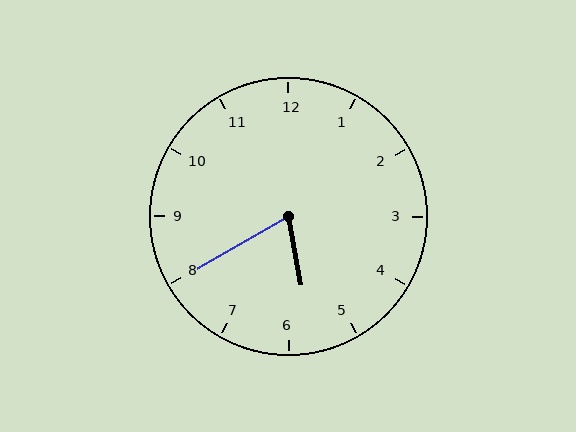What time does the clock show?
5:40.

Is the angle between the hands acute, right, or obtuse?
It is acute.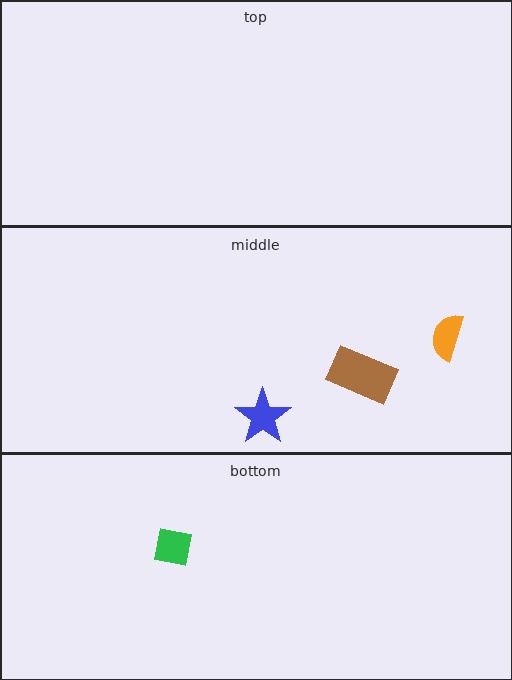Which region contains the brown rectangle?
The middle region.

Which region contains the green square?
The bottom region.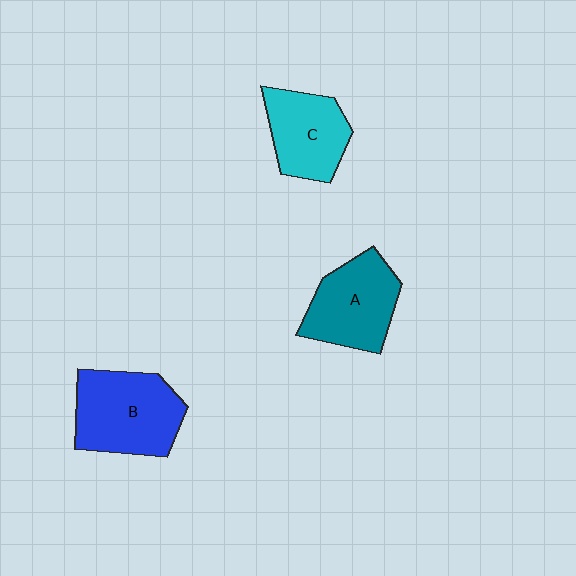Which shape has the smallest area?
Shape C (cyan).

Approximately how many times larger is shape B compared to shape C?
Approximately 1.3 times.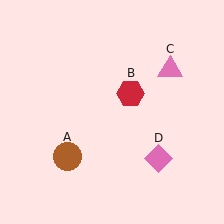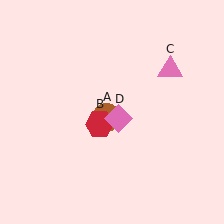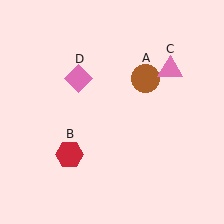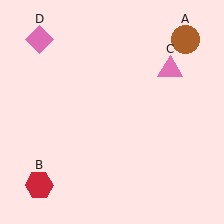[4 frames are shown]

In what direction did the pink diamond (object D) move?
The pink diamond (object D) moved up and to the left.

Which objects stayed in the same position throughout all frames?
Pink triangle (object C) remained stationary.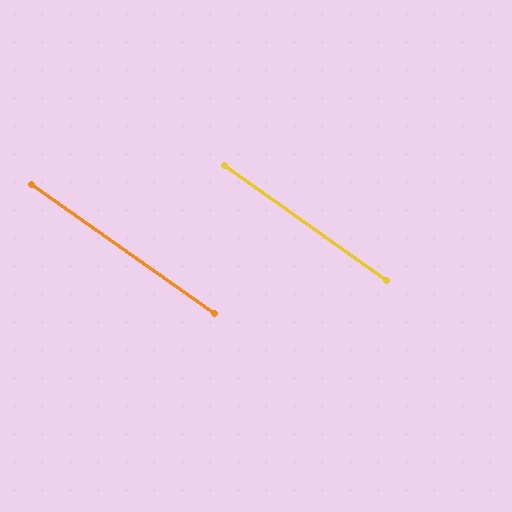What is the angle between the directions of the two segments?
Approximately 0 degrees.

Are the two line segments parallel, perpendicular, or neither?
Parallel — their directions differ by only 0.4°.